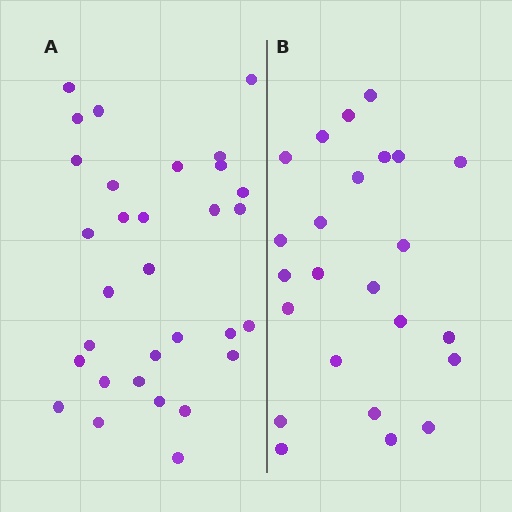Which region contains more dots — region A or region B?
Region A (the left region) has more dots.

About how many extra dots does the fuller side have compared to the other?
Region A has roughly 8 or so more dots than region B.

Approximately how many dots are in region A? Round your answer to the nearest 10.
About 30 dots. (The exact count is 31, which rounds to 30.)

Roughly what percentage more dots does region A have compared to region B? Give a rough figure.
About 30% more.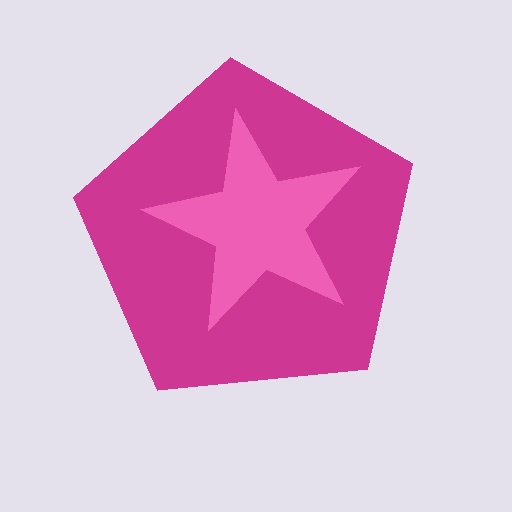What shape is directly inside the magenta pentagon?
The pink star.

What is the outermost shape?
The magenta pentagon.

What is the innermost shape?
The pink star.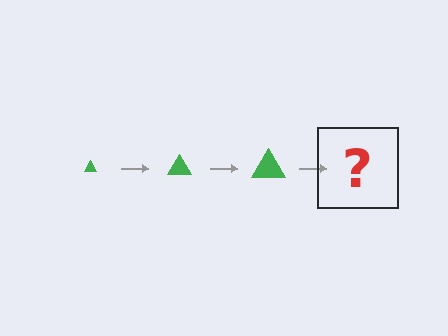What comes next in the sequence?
The next element should be a green triangle, larger than the previous one.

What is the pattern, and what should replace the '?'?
The pattern is that the triangle gets progressively larger each step. The '?' should be a green triangle, larger than the previous one.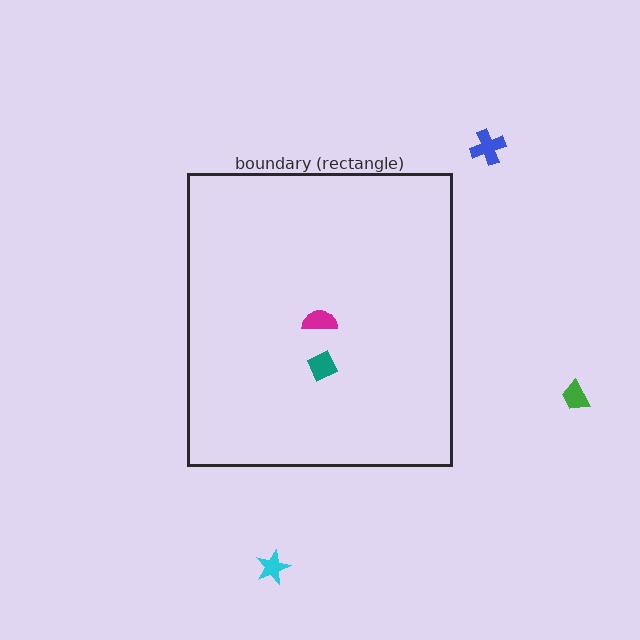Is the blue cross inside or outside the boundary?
Outside.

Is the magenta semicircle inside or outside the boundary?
Inside.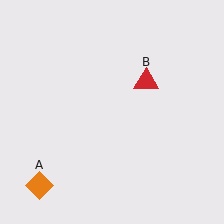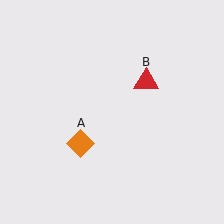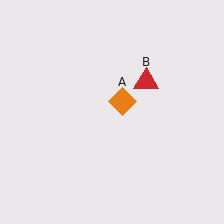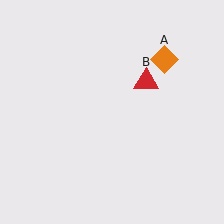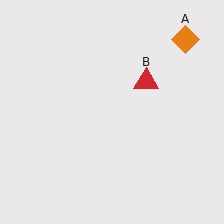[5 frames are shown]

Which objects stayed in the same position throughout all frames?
Red triangle (object B) remained stationary.